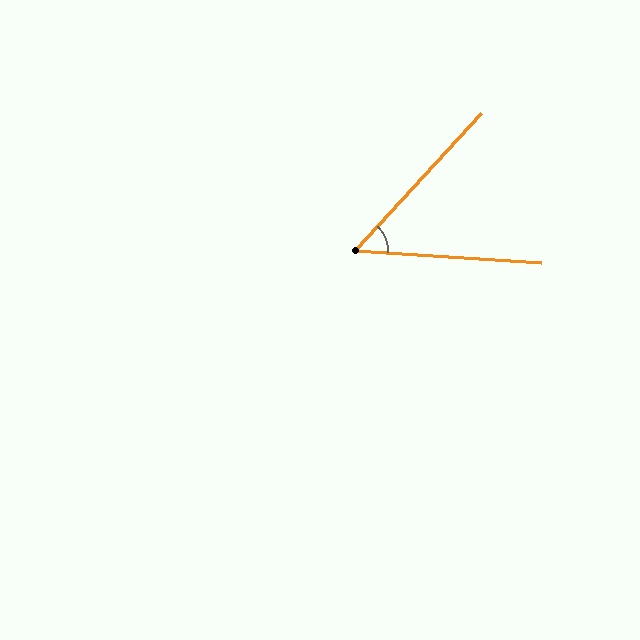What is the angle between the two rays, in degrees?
Approximately 51 degrees.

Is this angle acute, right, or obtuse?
It is acute.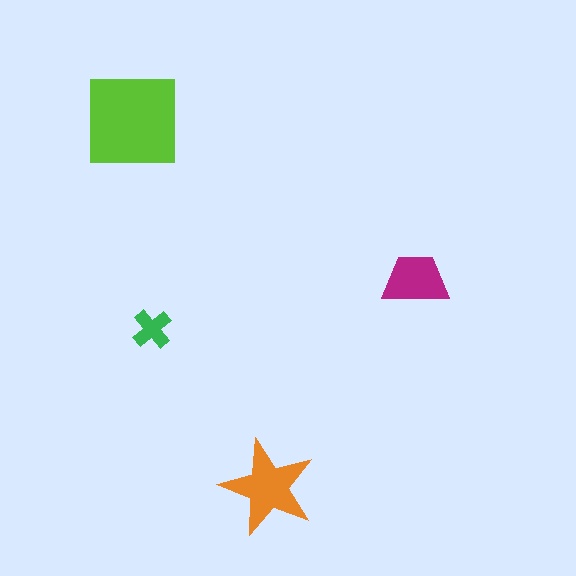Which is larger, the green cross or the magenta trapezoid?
The magenta trapezoid.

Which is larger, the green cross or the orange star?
The orange star.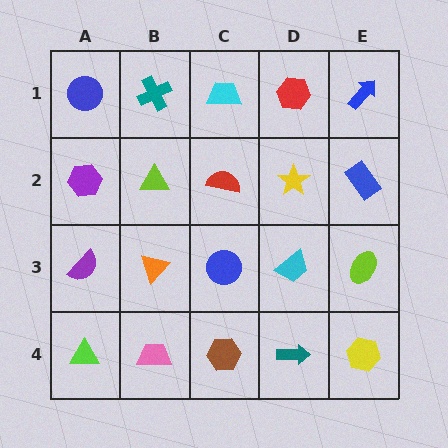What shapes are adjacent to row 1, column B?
A lime triangle (row 2, column B), a blue circle (row 1, column A), a cyan trapezoid (row 1, column C).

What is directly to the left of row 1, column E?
A red hexagon.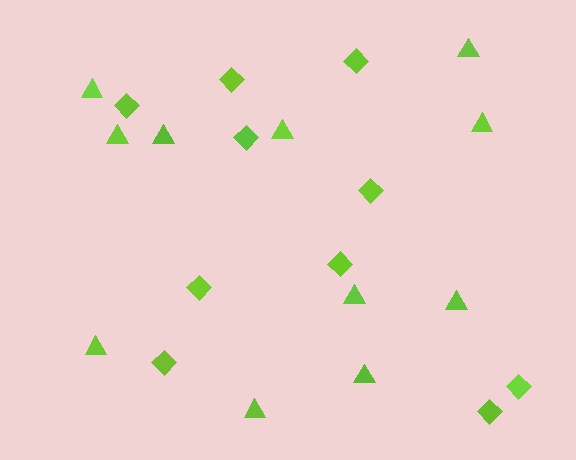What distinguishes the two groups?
There are 2 groups: one group of triangles (11) and one group of diamonds (10).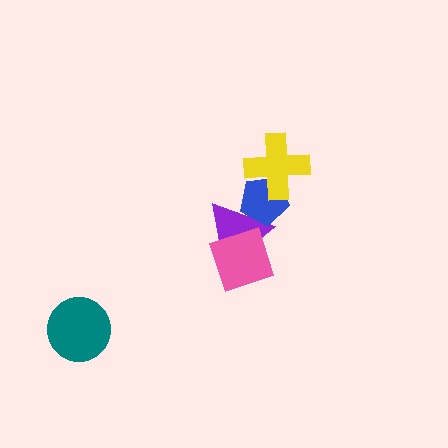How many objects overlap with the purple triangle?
2 objects overlap with the purple triangle.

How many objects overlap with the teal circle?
0 objects overlap with the teal circle.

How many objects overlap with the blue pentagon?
2 objects overlap with the blue pentagon.